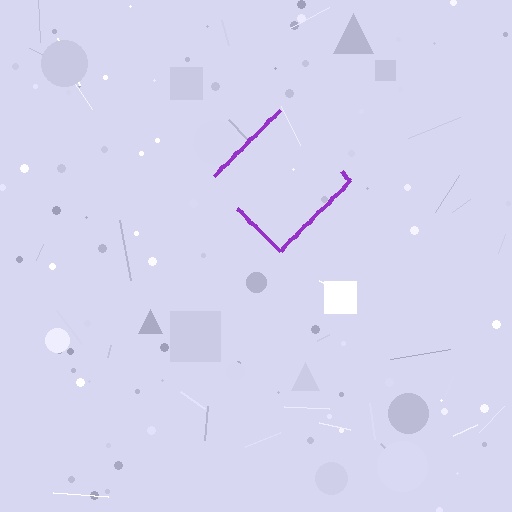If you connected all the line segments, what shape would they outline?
They would outline a diamond.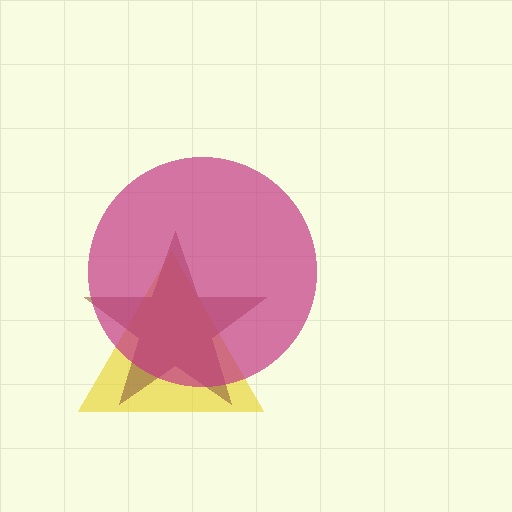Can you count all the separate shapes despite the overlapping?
Yes, there are 3 separate shapes.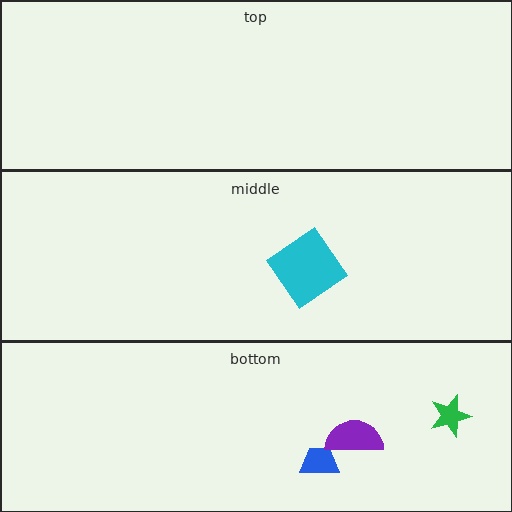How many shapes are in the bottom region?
3.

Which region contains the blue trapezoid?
The bottom region.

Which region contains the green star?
The bottom region.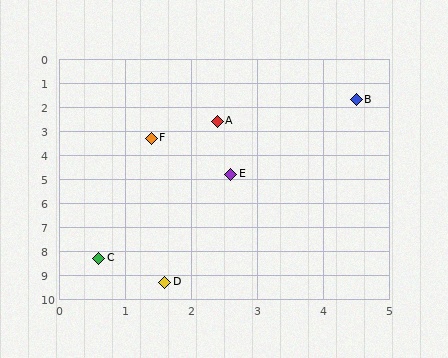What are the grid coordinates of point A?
Point A is at approximately (2.4, 2.6).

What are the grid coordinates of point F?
Point F is at approximately (1.4, 3.3).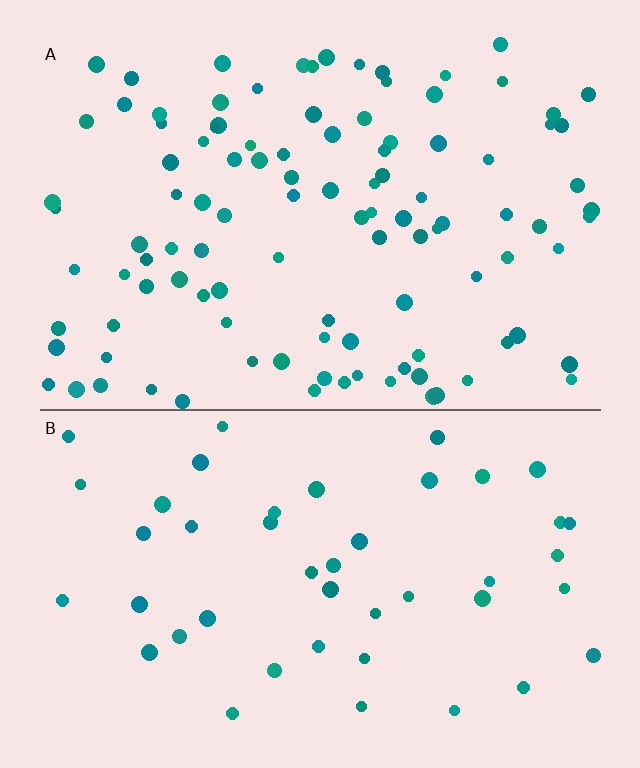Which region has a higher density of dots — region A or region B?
A (the top).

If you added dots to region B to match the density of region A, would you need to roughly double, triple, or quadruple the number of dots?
Approximately double.